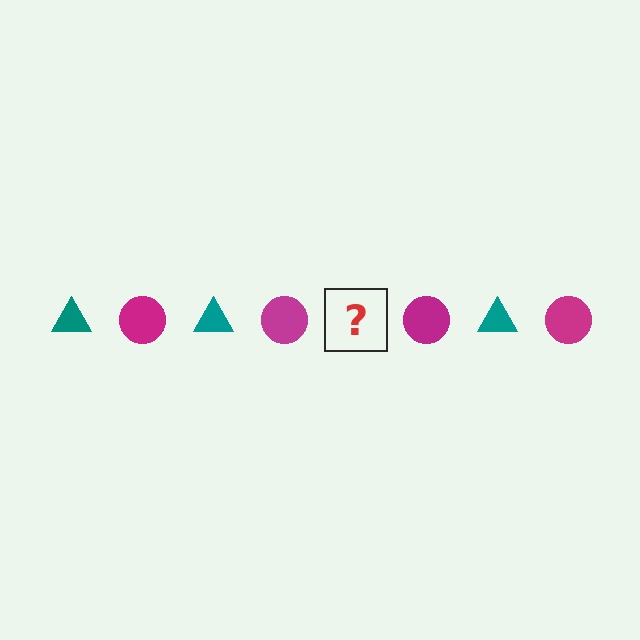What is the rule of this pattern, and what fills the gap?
The rule is that the pattern alternates between teal triangle and magenta circle. The gap should be filled with a teal triangle.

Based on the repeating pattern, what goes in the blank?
The blank should be a teal triangle.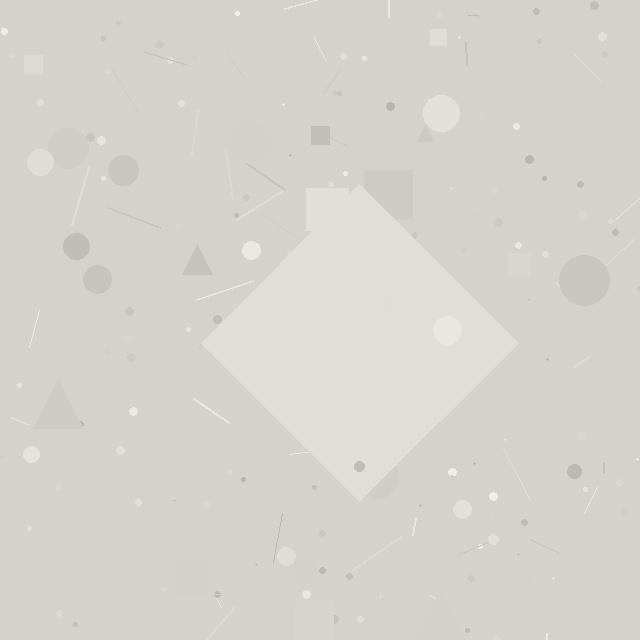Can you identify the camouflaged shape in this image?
The camouflaged shape is a diamond.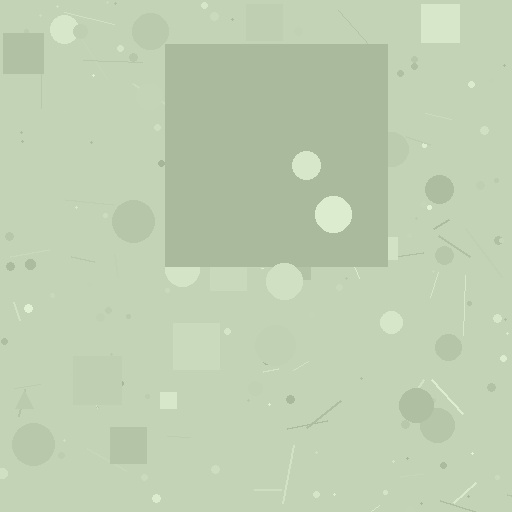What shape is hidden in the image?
A square is hidden in the image.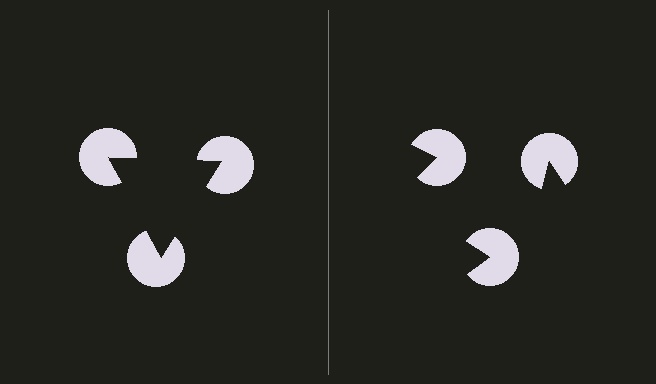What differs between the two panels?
The pac-man discs are positioned identically on both sides; only the wedge orientations differ. On the left they align to a triangle; on the right they are misaligned.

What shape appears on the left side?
An illusory triangle.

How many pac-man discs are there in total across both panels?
6 — 3 on each side.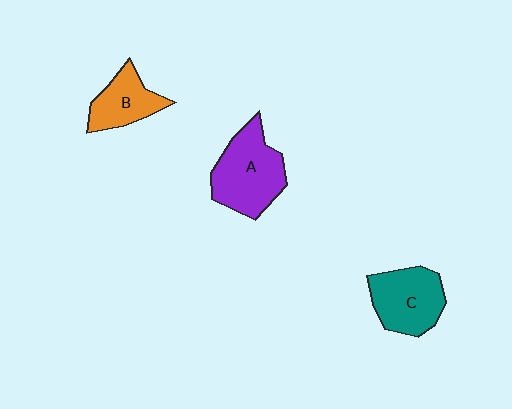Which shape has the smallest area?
Shape B (orange).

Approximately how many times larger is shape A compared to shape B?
Approximately 1.6 times.